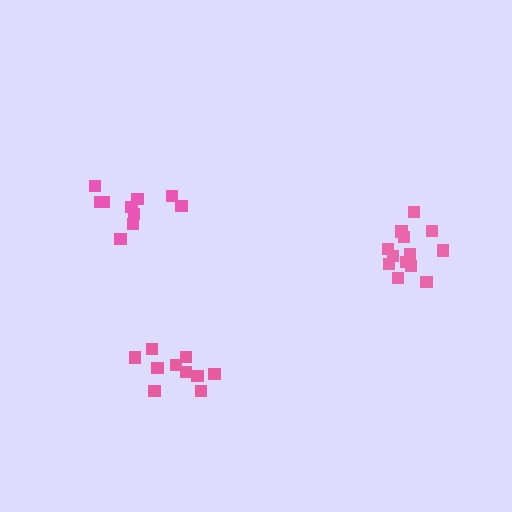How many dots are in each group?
Group 1: 10 dots, Group 2: 13 dots, Group 3: 10 dots (33 total).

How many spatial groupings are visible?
There are 3 spatial groupings.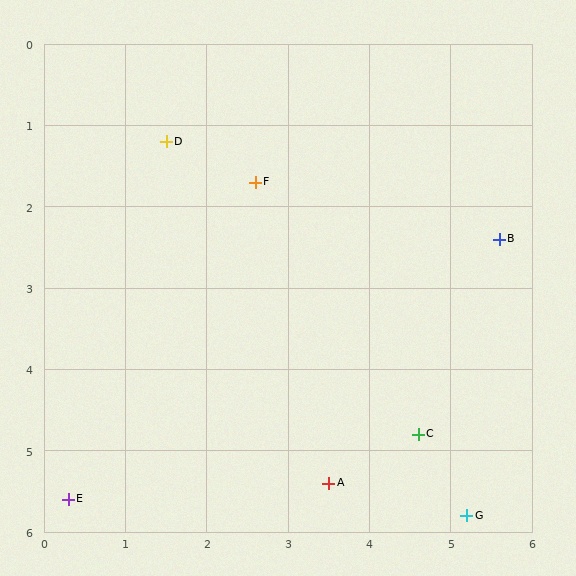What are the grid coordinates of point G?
Point G is at approximately (5.2, 5.8).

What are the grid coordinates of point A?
Point A is at approximately (3.5, 5.4).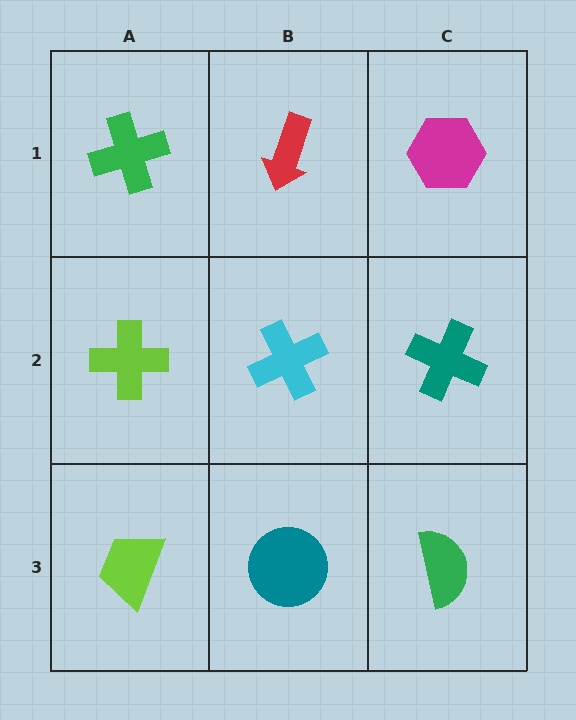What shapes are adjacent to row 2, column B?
A red arrow (row 1, column B), a teal circle (row 3, column B), a lime cross (row 2, column A), a teal cross (row 2, column C).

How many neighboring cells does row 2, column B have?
4.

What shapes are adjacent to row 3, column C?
A teal cross (row 2, column C), a teal circle (row 3, column B).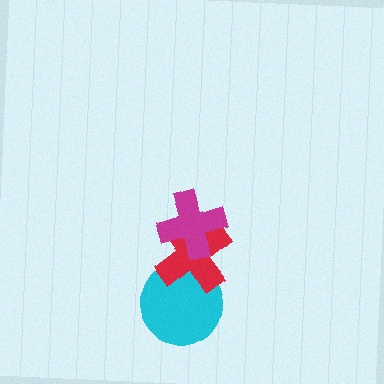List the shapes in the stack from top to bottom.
From top to bottom: the magenta cross, the red cross, the cyan circle.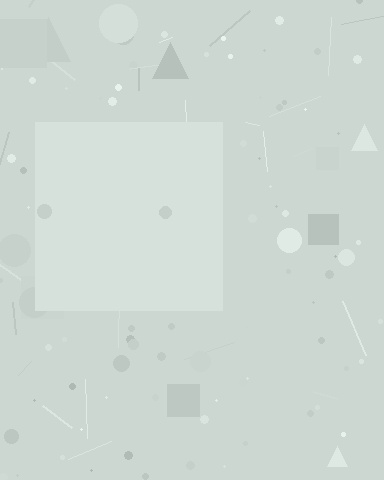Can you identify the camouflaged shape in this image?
The camouflaged shape is a square.